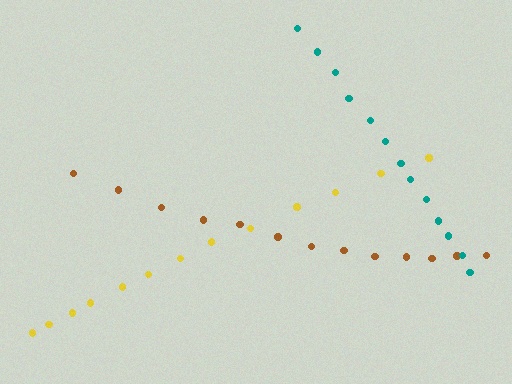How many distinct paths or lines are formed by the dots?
There are 3 distinct paths.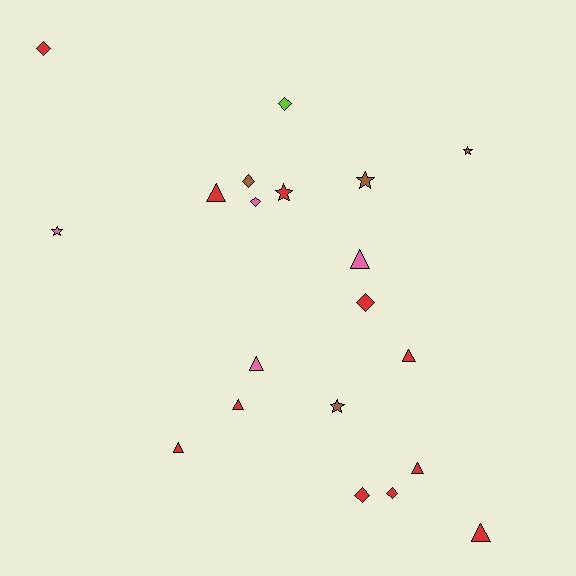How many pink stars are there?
There is 1 pink star.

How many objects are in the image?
There are 20 objects.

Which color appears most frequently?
Red, with 11 objects.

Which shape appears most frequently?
Triangle, with 8 objects.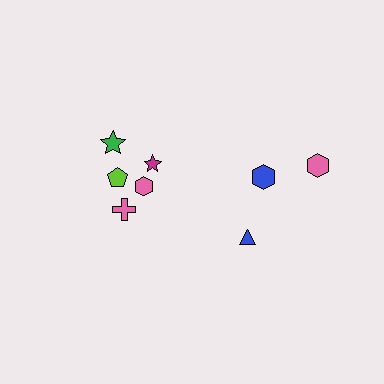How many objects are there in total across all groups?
There are 8 objects.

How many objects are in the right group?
There are 3 objects.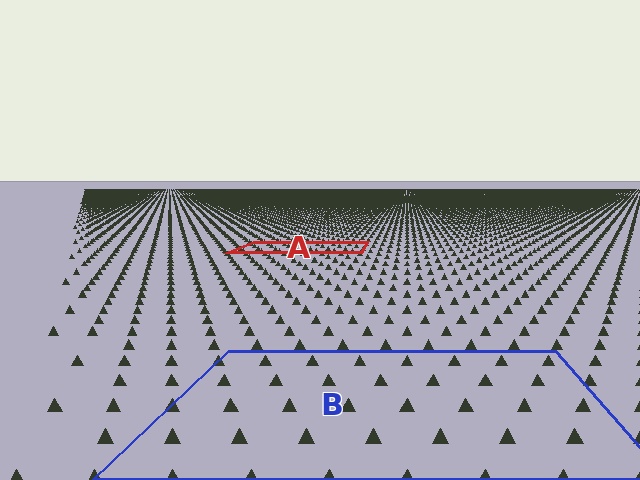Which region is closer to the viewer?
Region B is closer. The texture elements there are larger and more spread out.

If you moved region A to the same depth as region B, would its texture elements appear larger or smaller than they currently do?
They would appear larger. At a closer depth, the same texture elements are projected at a bigger on-screen size.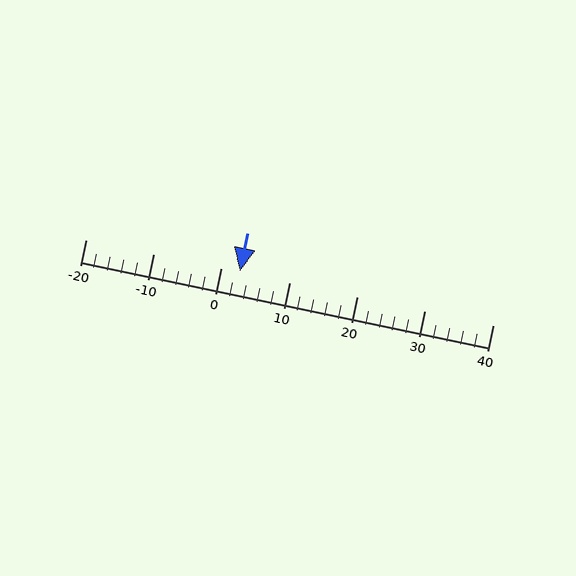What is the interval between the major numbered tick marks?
The major tick marks are spaced 10 units apart.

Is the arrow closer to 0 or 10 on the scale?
The arrow is closer to 0.